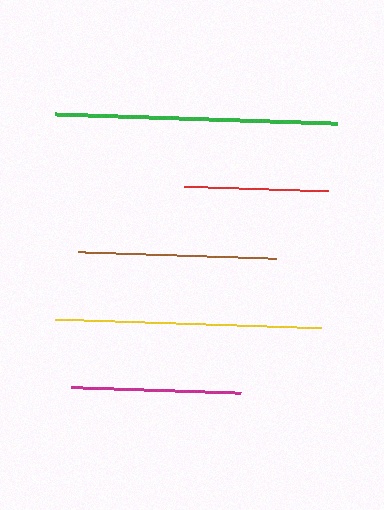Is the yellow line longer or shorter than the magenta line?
The yellow line is longer than the magenta line.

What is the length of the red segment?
The red segment is approximately 144 pixels long.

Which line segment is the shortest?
The red line is the shortest at approximately 144 pixels.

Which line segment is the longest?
The green line is the longest at approximately 283 pixels.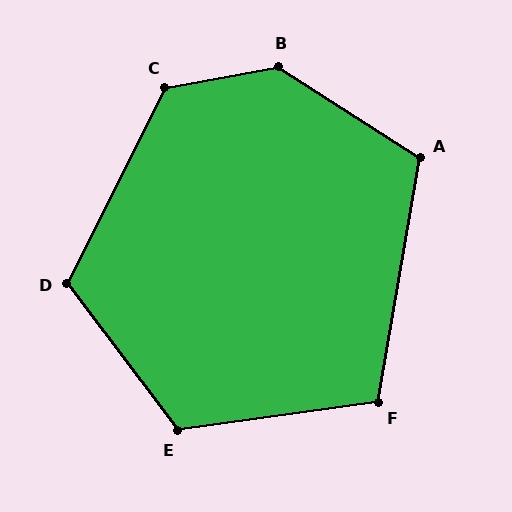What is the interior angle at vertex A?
Approximately 113 degrees (obtuse).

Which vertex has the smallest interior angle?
F, at approximately 107 degrees.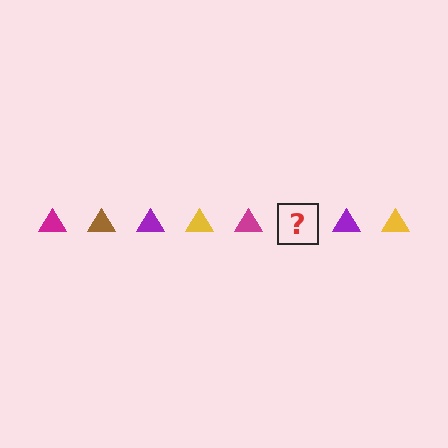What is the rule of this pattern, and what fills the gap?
The rule is that the pattern cycles through magenta, brown, purple, yellow triangles. The gap should be filled with a brown triangle.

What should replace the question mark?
The question mark should be replaced with a brown triangle.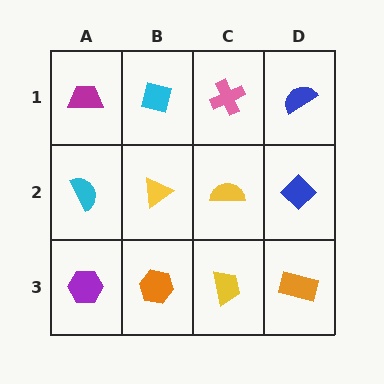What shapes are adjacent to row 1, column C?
A yellow semicircle (row 2, column C), a cyan square (row 1, column B), a blue semicircle (row 1, column D).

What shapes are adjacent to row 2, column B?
A cyan square (row 1, column B), an orange hexagon (row 3, column B), a cyan semicircle (row 2, column A), a yellow semicircle (row 2, column C).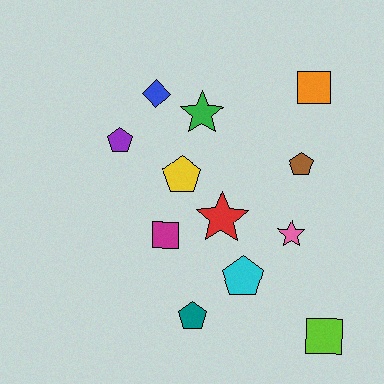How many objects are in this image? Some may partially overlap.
There are 12 objects.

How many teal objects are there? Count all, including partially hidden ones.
There is 1 teal object.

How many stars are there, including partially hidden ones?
There are 3 stars.